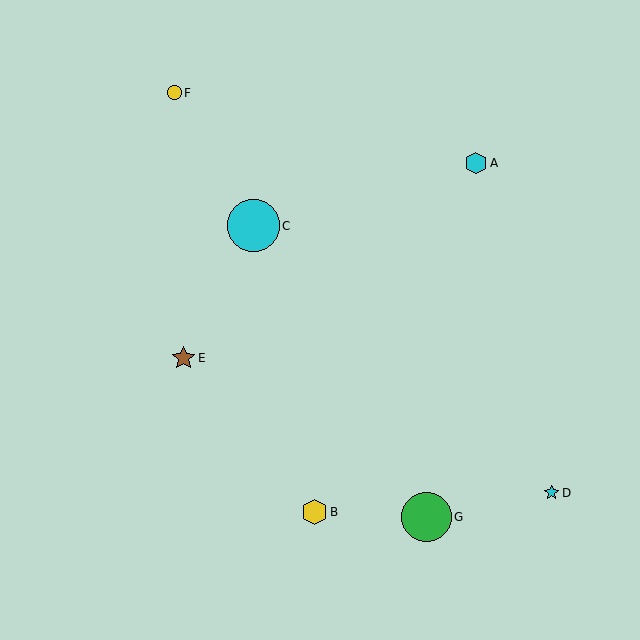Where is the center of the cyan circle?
The center of the cyan circle is at (253, 226).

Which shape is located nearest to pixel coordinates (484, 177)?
The cyan hexagon (labeled A) at (476, 163) is nearest to that location.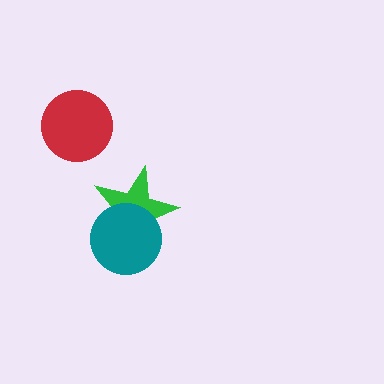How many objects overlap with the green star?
1 object overlaps with the green star.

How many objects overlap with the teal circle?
1 object overlaps with the teal circle.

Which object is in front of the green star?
The teal circle is in front of the green star.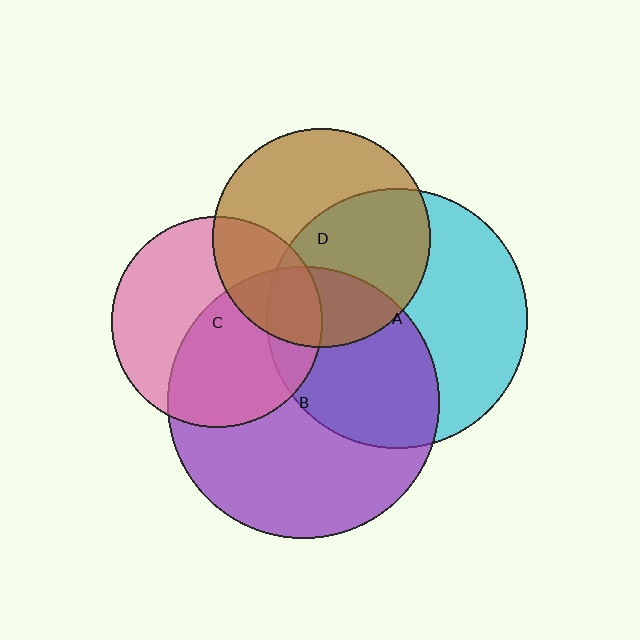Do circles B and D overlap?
Yes.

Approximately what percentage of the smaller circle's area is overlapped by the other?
Approximately 25%.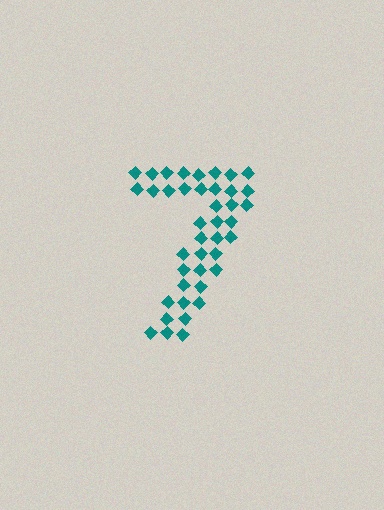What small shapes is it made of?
It is made of small diamonds.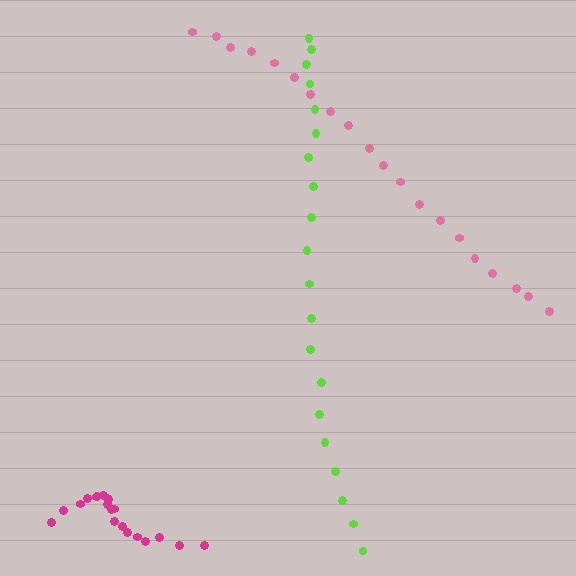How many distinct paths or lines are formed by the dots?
There are 3 distinct paths.